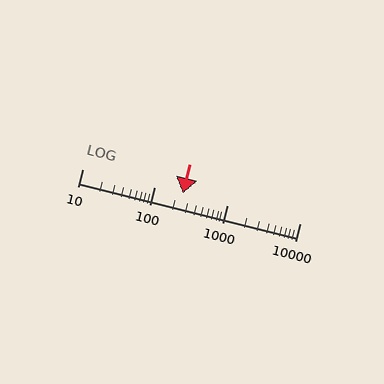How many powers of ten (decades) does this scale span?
The scale spans 3 decades, from 10 to 10000.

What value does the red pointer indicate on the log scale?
The pointer indicates approximately 240.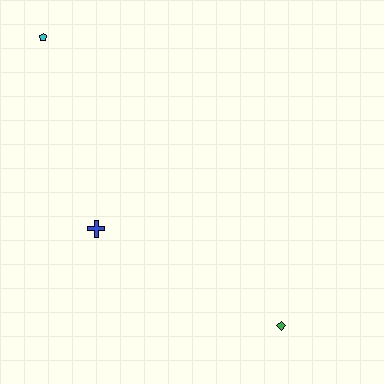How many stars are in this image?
There are no stars.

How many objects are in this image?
There are 3 objects.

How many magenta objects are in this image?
There are no magenta objects.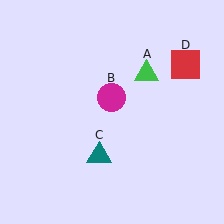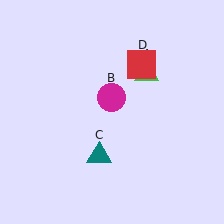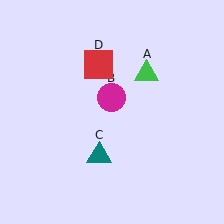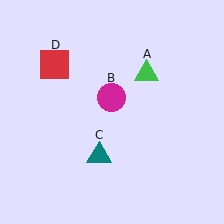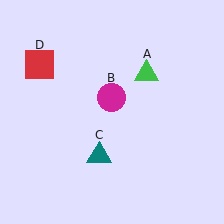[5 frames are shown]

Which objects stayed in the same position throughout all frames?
Green triangle (object A) and magenta circle (object B) and teal triangle (object C) remained stationary.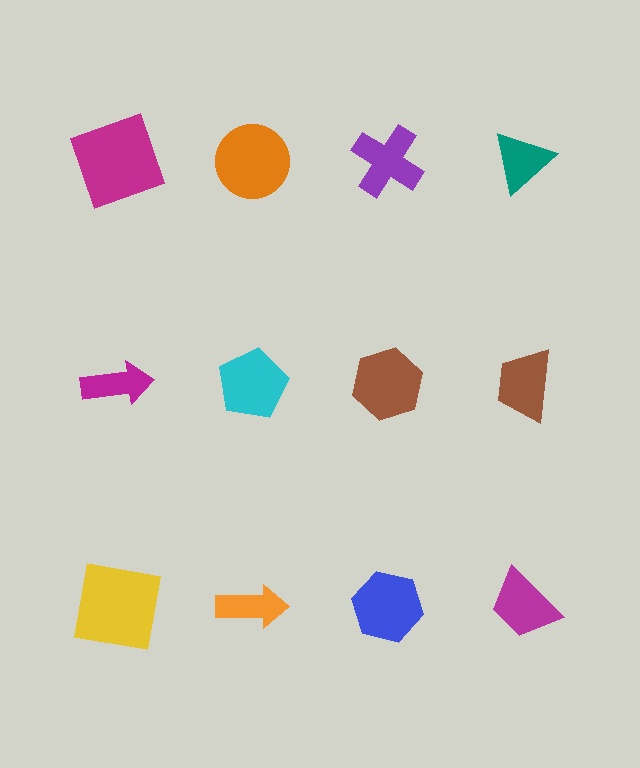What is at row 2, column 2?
A cyan pentagon.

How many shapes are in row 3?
4 shapes.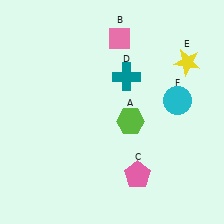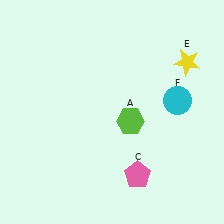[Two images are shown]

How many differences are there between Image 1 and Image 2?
There are 2 differences between the two images.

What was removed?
The teal cross (D), the pink diamond (B) were removed in Image 2.